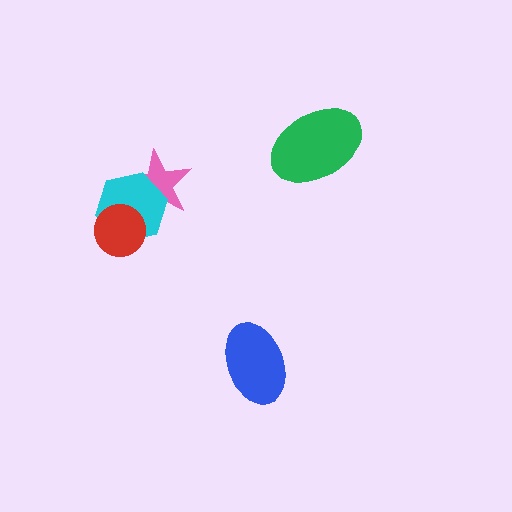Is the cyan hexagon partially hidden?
Yes, it is partially covered by another shape.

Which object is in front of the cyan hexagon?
The red circle is in front of the cyan hexagon.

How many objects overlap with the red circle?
1 object overlaps with the red circle.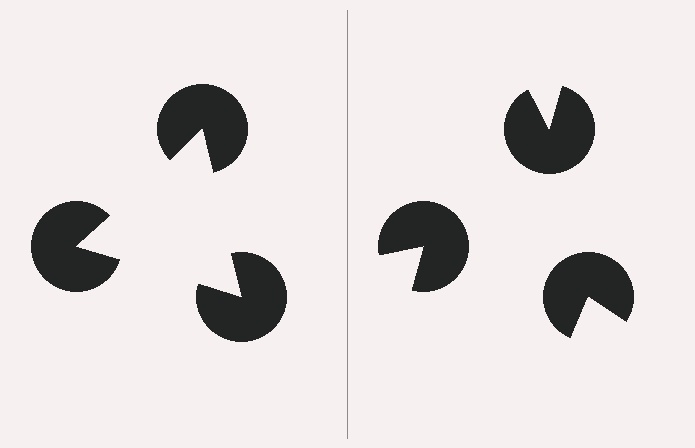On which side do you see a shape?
An illusory triangle appears on the left side. On the right side the wedge cuts are rotated, so no coherent shape forms.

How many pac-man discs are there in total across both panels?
6 — 3 on each side.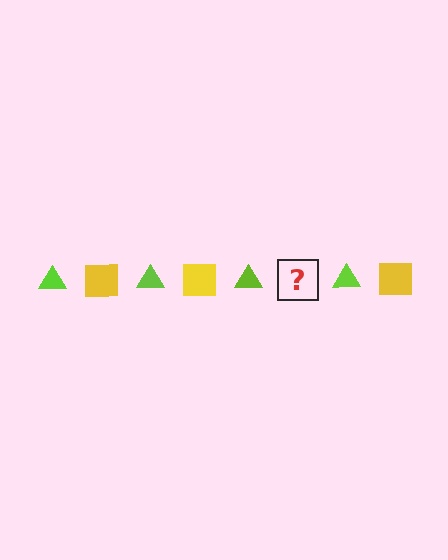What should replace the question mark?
The question mark should be replaced with a yellow square.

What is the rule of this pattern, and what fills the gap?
The rule is that the pattern alternates between lime triangle and yellow square. The gap should be filled with a yellow square.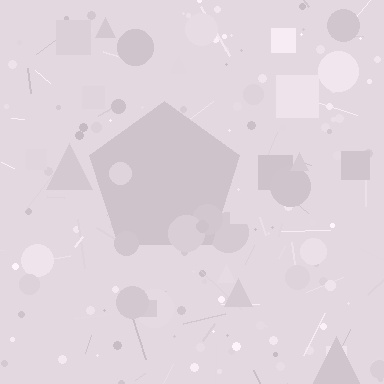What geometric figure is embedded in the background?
A pentagon is embedded in the background.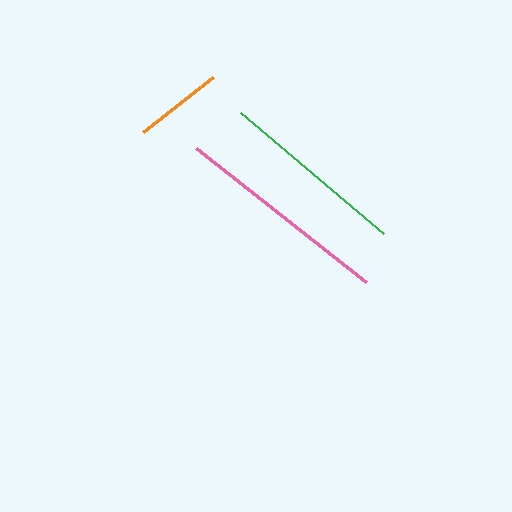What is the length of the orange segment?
The orange segment is approximately 89 pixels long.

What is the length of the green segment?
The green segment is approximately 188 pixels long.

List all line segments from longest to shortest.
From longest to shortest: pink, green, orange.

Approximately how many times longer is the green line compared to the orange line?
The green line is approximately 2.1 times the length of the orange line.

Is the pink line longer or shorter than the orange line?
The pink line is longer than the orange line.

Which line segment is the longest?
The pink line is the longest at approximately 217 pixels.